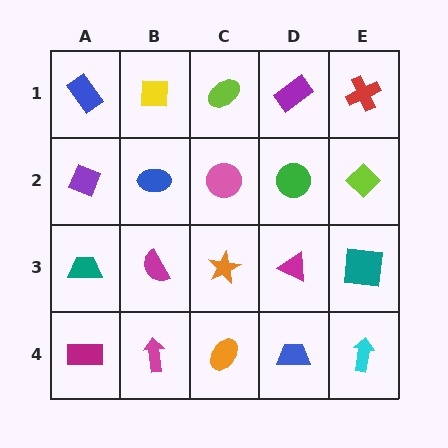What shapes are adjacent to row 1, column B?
A blue ellipse (row 2, column B), a blue rectangle (row 1, column A), a lime ellipse (row 1, column C).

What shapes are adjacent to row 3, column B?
A blue ellipse (row 2, column B), a magenta arrow (row 4, column B), a teal trapezoid (row 3, column A), an orange star (row 3, column C).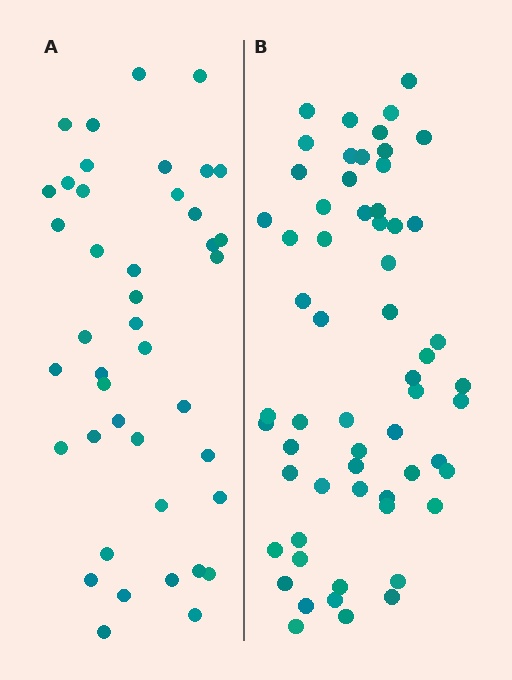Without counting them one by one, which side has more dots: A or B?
Region B (the right region) has more dots.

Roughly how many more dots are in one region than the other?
Region B has approximately 20 more dots than region A.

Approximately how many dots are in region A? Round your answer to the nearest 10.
About 40 dots. (The exact count is 42, which rounds to 40.)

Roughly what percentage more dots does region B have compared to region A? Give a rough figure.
About 45% more.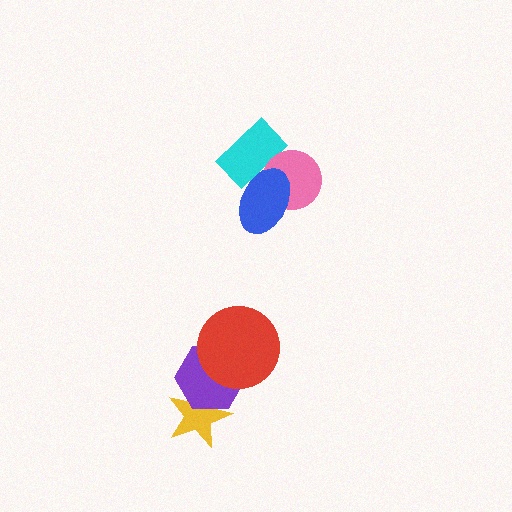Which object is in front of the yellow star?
The purple hexagon is in front of the yellow star.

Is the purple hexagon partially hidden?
Yes, it is partially covered by another shape.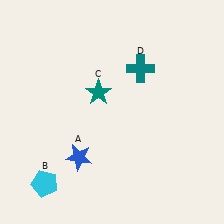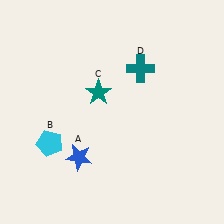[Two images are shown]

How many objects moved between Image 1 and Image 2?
1 object moved between the two images.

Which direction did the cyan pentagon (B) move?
The cyan pentagon (B) moved up.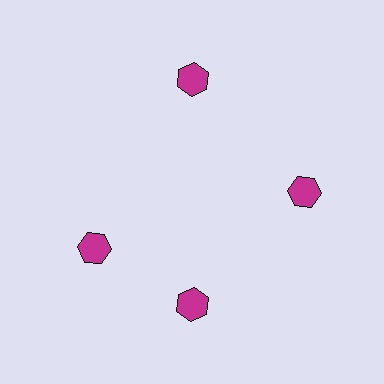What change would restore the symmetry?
The symmetry would be restored by rotating it back into even spacing with its neighbors so that all 4 hexagons sit at equal angles and equal distance from the center.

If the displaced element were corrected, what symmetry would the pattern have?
It would have 4-fold rotational symmetry — the pattern would map onto itself every 90 degrees.